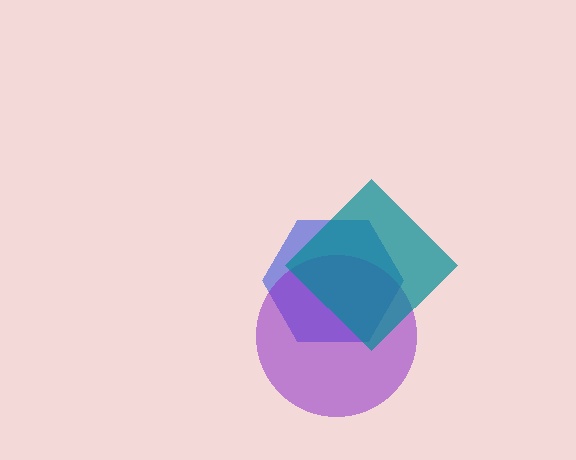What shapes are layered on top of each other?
The layered shapes are: a blue hexagon, a purple circle, a teal diamond.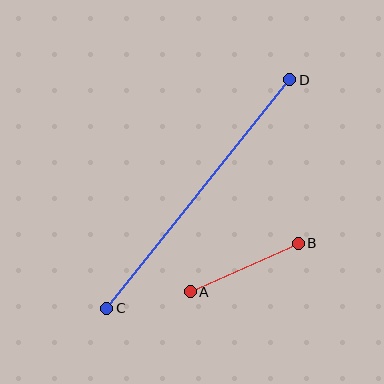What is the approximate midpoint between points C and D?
The midpoint is at approximately (198, 194) pixels.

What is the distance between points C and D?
The distance is approximately 293 pixels.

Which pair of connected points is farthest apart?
Points C and D are farthest apart.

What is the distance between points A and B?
The distance is approximately 119 pixels.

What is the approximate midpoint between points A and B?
The midpoint is at approximately (244, 268) pixels.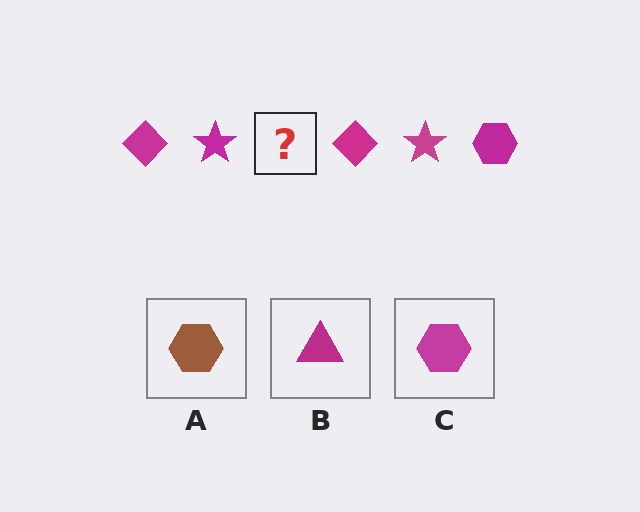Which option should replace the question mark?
Option C.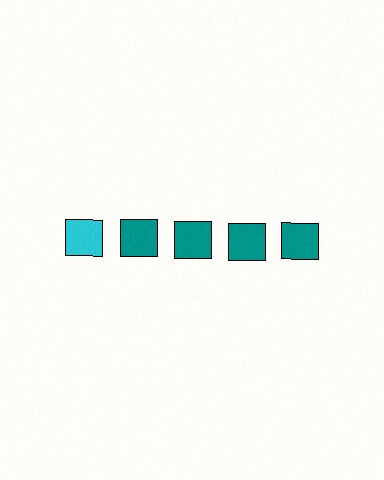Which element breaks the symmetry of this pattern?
The cyan square in the top row, leftmost column breaks the symmetry. All other shapes are teal squares.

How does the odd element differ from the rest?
It has a different color: cyan instead of teal.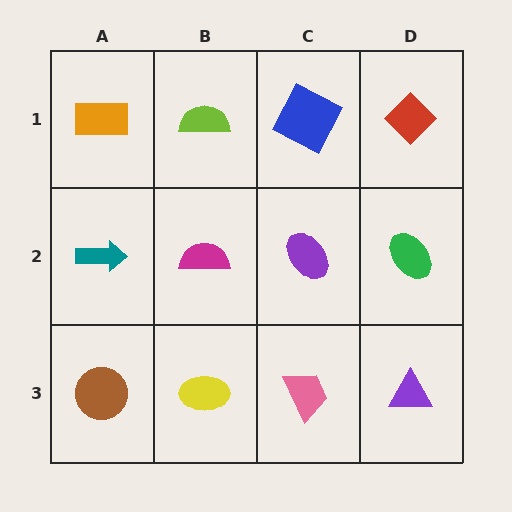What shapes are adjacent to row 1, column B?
A magenta semicircle (row 2, column B), an orange rectangle (row 1, column A), a blue square (row 1, column C).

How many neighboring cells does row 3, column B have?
3.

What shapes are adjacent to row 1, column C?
A purple ellipse (row 2, column C), a lime semicircle (row 1, column B), a red diamond (row 1, column D).